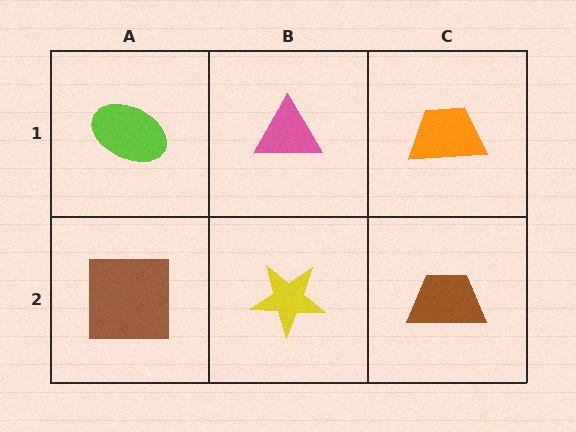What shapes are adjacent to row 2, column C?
An orange trapezoid (row 1, column C), a yellow star (row 2, column B).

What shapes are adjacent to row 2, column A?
A lime ellipse (row 1, column A), a yellow star (row 2, column B).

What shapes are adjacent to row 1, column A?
A brown square (row 2, column A), a pink triangle (row 1, column B).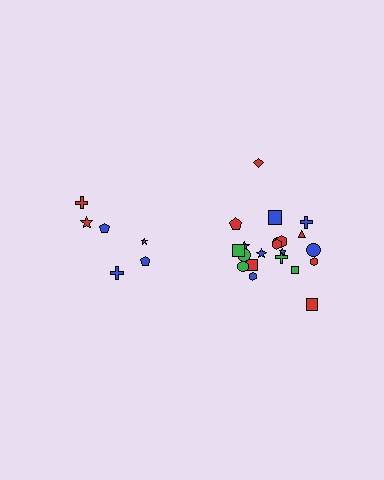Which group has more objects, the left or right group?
The right group.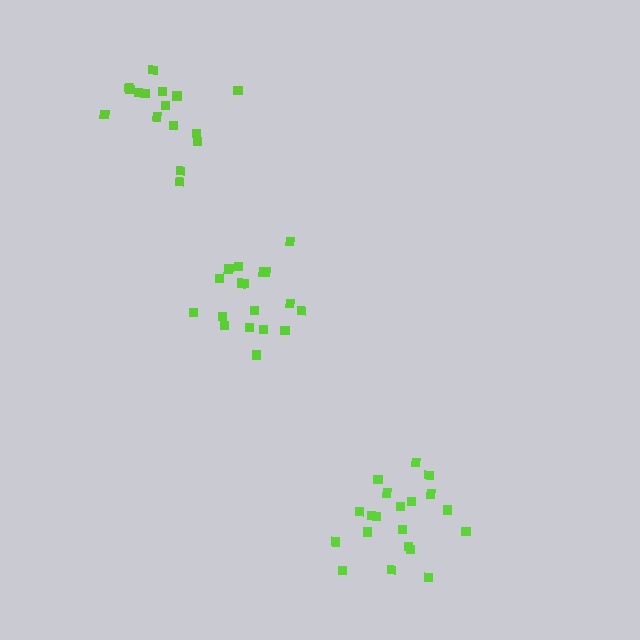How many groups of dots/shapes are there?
There are 3 groups.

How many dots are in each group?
Group 1: 19 dots, Group 2: 16 dots, Group 3: 20 dots (55 total).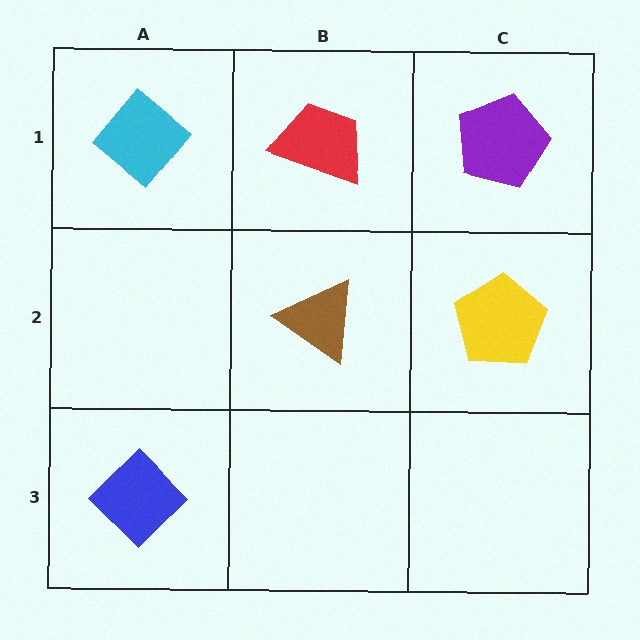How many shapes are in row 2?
2 shapes.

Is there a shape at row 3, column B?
No, that cell is empty.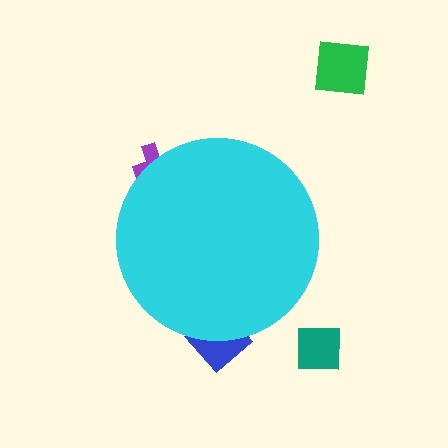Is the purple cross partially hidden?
Yes, the purple cross is partially hidden behind the cyan circle.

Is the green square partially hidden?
No, the green square is fully visible.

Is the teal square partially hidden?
No, the teal square is fully visible.